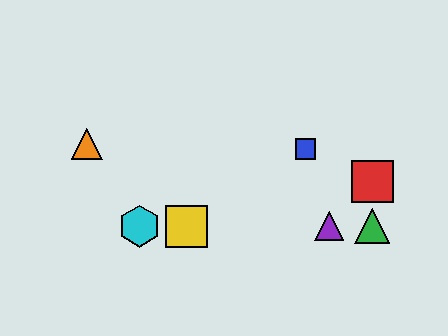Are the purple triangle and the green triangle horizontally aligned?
Yes, both are at y≈226.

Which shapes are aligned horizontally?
The green triangle, the yellow square, the purple triangle, the cyan hexagon are aligned horizontally.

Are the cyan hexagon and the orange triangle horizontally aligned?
No, the cyan hexagon is at y≈226 and the orange triangle is at y≈144.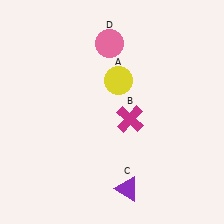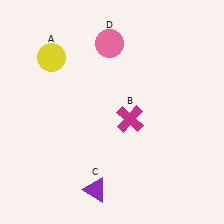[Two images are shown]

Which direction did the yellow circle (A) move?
The yellow circle (A) moved left.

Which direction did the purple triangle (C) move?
The purple triangle (C) moved left.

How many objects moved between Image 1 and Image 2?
2 objects moved between the two images.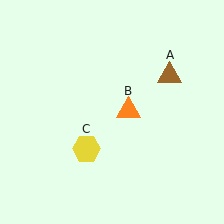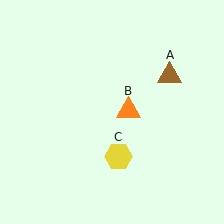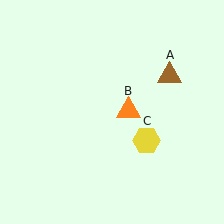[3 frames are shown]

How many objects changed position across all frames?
1 object changed position: yellow hexagon (object C).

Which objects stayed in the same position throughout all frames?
Brown triangle (object A) and orange triangle (object B) remained stationary.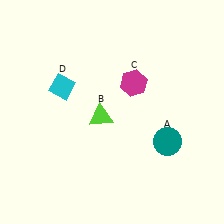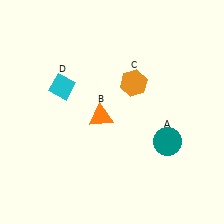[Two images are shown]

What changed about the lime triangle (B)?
In Image 1, B is lime. In Image 2, it changed to orange.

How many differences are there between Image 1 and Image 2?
There are 2 differences between the two images.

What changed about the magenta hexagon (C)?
In Image 1, C is magenta. In Image 2, it changed to orange.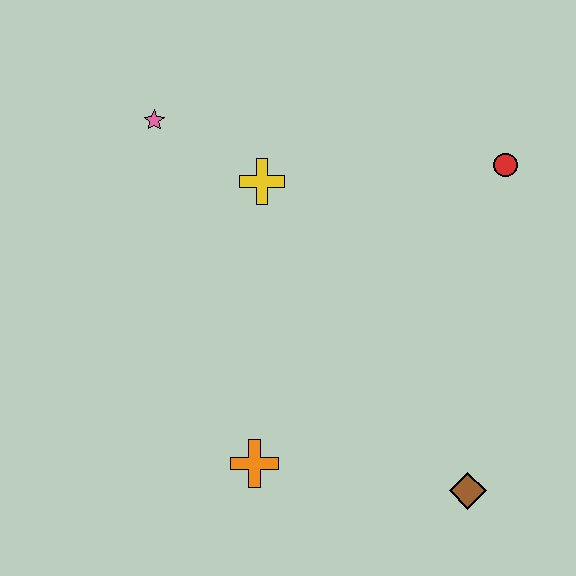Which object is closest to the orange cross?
The brown diamond is closest to the orange cross.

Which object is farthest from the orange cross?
The red circle is farthest from the orange cross.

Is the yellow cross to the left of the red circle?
Yes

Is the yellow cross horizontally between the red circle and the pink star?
Yes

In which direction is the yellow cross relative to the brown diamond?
The yellow cross is above the brown diamond.